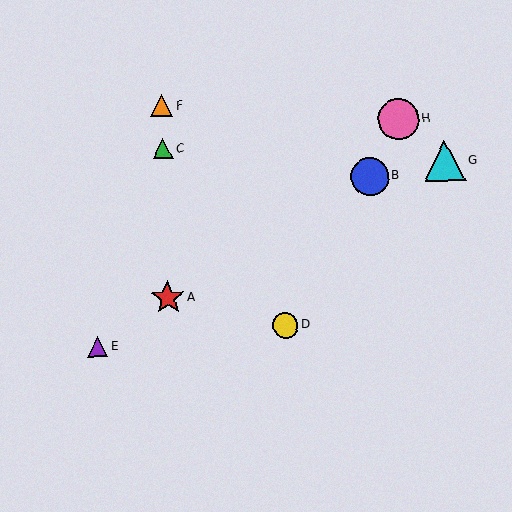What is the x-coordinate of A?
Object A is at x≈168.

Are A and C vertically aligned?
Yes, both are at x≈168.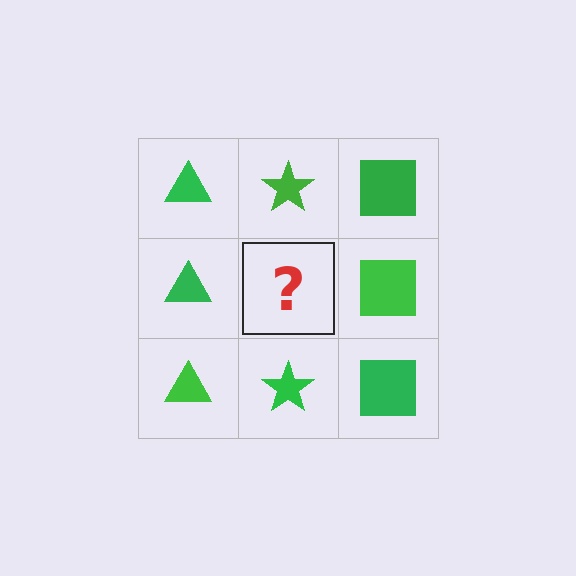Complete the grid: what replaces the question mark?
The question mark should be replaced with a green star.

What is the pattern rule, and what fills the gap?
The rule is that each column has a consistent shape. The gap should be filled with a green star.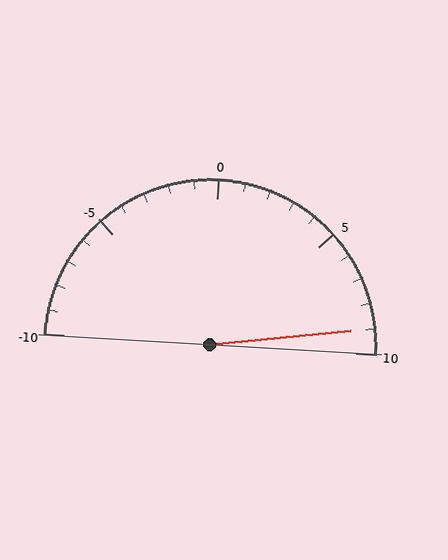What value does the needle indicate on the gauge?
The needle indicates approximately 9.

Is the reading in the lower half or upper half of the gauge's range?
The reading is in the upper half of the range (-10 to 10).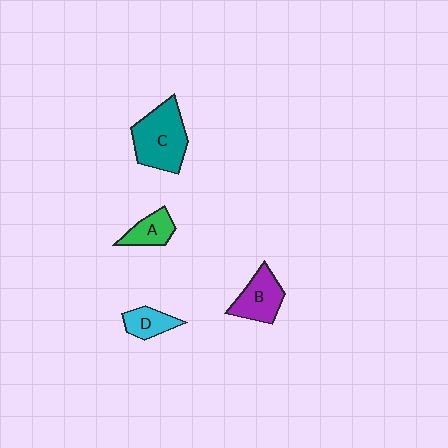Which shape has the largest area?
Shape C (teal).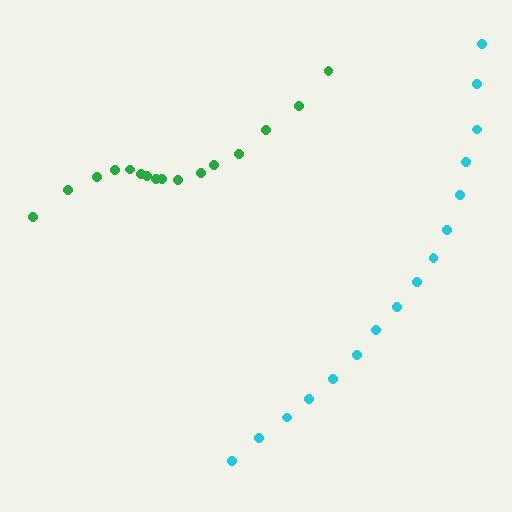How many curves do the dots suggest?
There are 2 distinct paths.